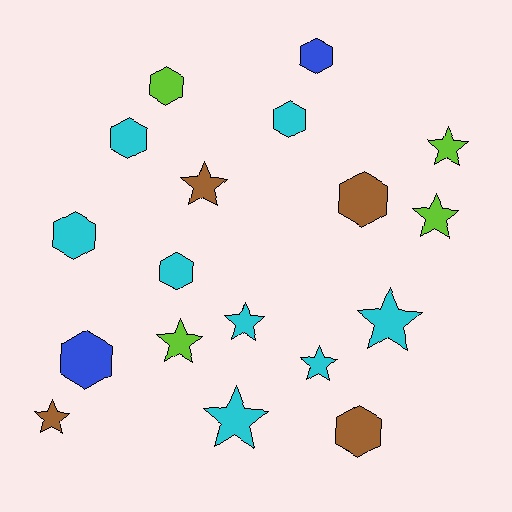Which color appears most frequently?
Cyan, with 8 objects.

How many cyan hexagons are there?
There are 4 cyan hexagons.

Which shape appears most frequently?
Star, with 9 objects.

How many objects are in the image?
There are 18 objects.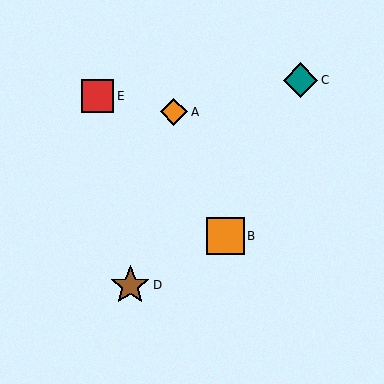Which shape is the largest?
The brown star (labeled D) is the largest.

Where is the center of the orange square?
The center of the orange square is at (226, 236).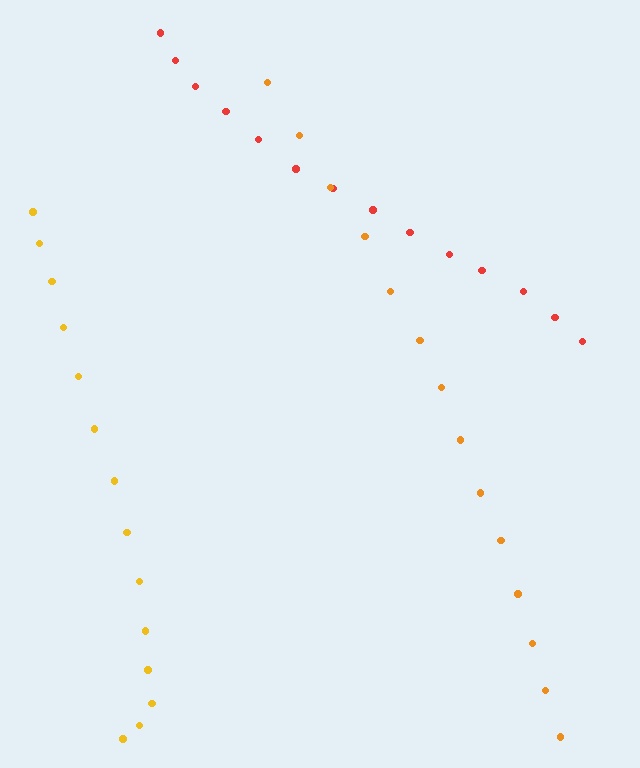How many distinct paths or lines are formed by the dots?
There are 3 distinct paths.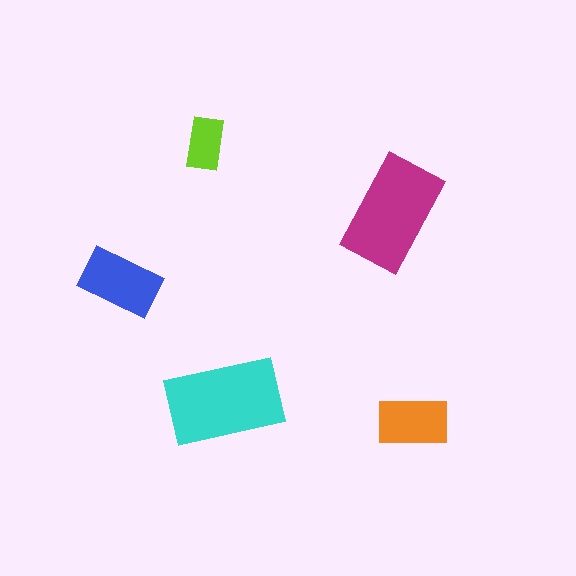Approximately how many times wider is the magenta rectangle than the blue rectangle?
About 1.5 times wider.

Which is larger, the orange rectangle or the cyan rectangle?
The cyan one.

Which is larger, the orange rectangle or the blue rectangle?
The blue one.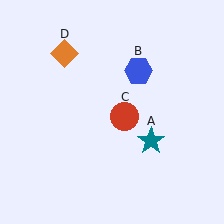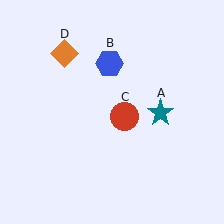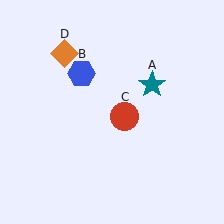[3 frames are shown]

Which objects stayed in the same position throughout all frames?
Red circle (object C) and orange diamond (object D) remained stationary.